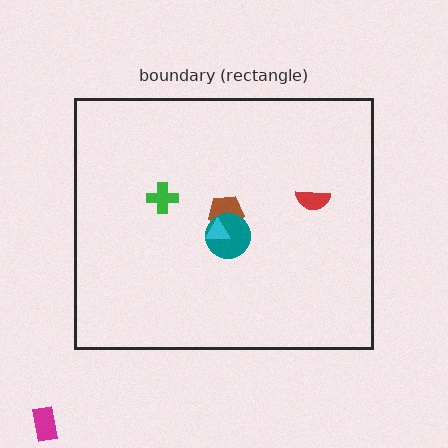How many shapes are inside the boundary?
5 inside, 1 outside.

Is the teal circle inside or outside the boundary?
Inside.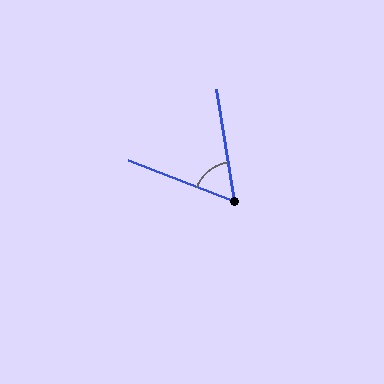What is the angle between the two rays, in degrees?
Approximately 60 degrees.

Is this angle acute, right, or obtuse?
It is acute.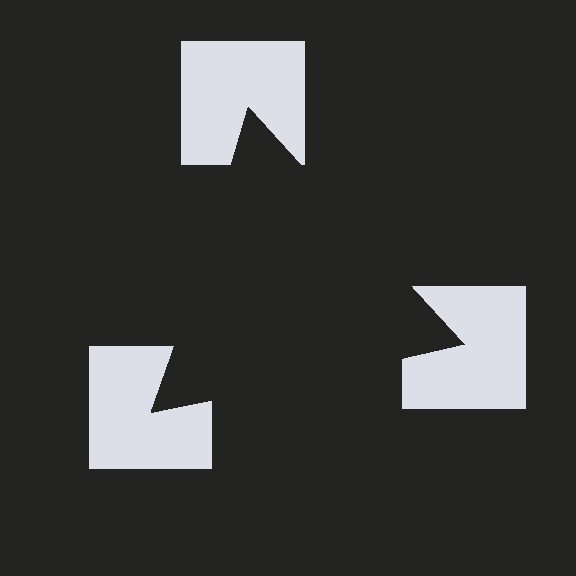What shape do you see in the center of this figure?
An illusory triangle — its edges are inferred from the aligned wedge cuts in the notched squares, not physically drawn.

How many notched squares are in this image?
There are 3 — one at each vertex of the illusory triangle.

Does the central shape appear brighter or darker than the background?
It typically appears slightly darker than the background, even though no actual brightness change is drawn.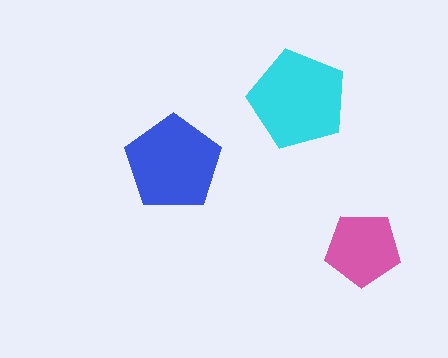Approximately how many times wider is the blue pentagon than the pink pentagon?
About 1.5 times wider.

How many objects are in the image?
There are 3 objects in the image.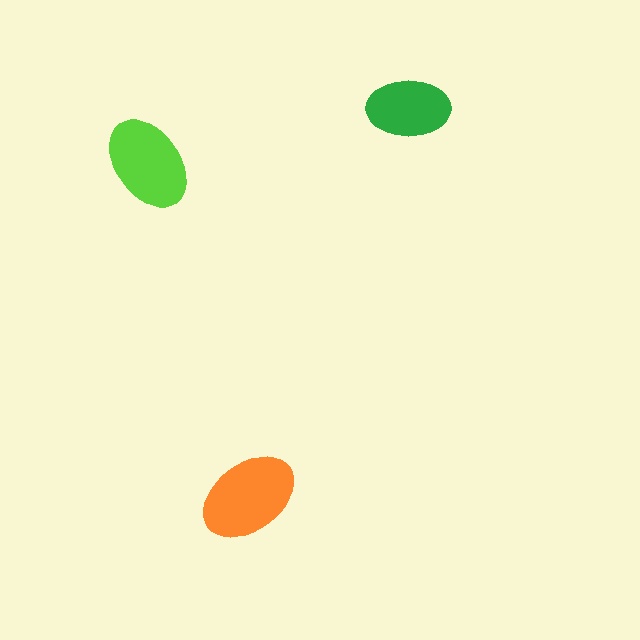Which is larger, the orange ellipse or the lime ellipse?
The orange one.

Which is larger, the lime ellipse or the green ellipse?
The lime one.